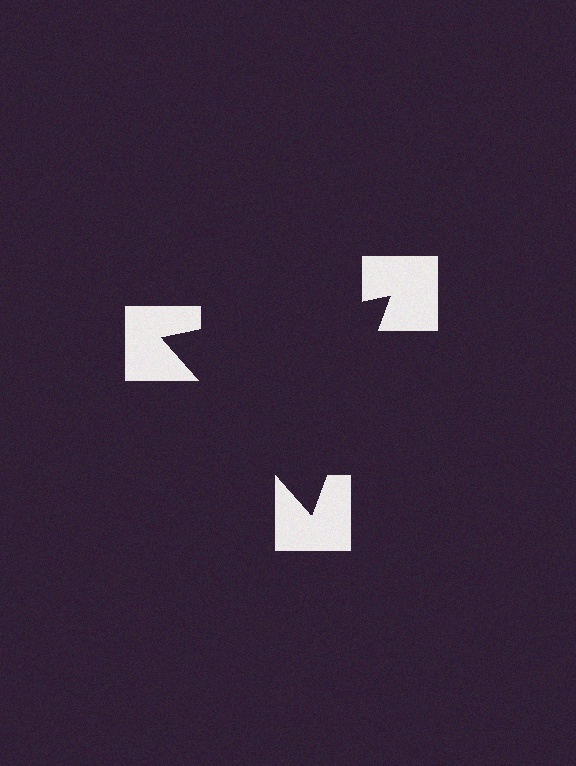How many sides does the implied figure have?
3 sides.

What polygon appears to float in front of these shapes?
An illusory triangle — its edges are inferred from the aligned wedge cuts in the notched squares, not physically drawn.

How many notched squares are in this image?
There are 3 — one at each vertex of the illusory triangle.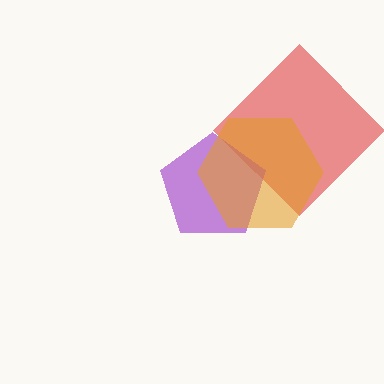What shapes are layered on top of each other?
The layered shapes are: a red diamond, a purple pentagon, an orange hexagon.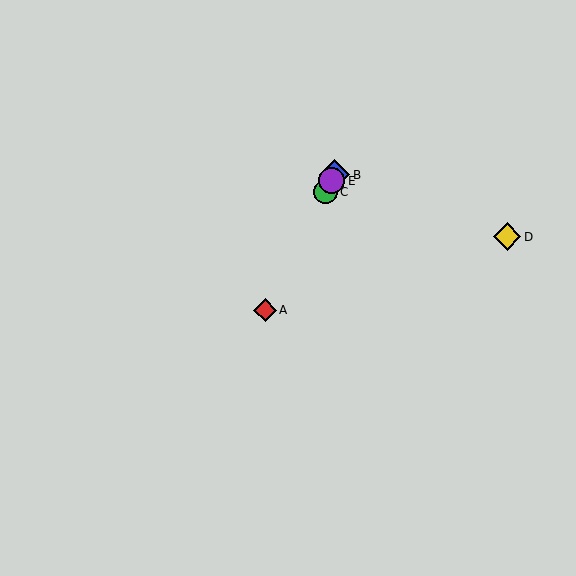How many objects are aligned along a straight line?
4 objects (A, B, C, E) are aligned along a straight line.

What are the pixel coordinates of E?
Object E is at (332, 181).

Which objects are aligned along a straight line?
Objects A, B, C, E are aligned along a straight line.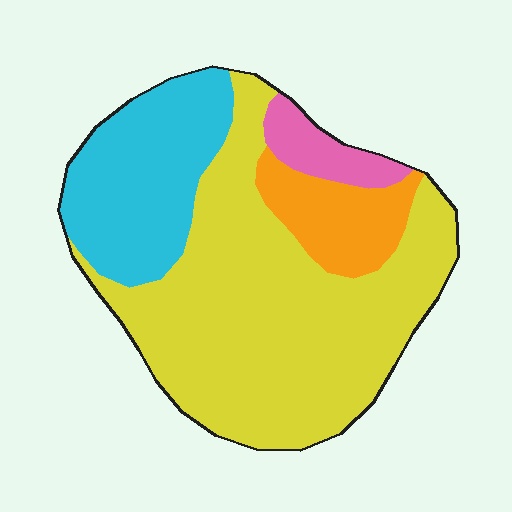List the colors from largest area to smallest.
From largest to smallest: yellow, cyan, orange, pink.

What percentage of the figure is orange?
Orange covers 11% of the figure.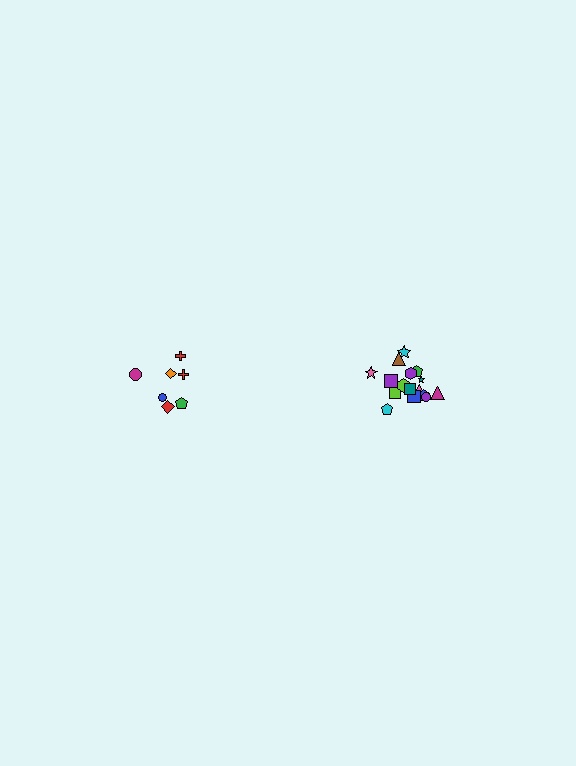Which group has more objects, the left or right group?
The right group.